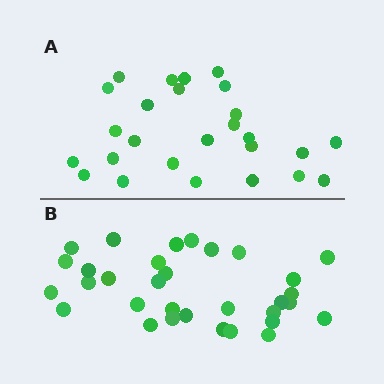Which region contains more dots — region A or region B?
Region B (the bottom region) has more dots.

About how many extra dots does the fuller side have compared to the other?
Region B has about 6 more dots than region A.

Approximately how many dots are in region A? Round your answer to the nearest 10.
About 30 dots. (The exact count is 26, which rounds to 30.)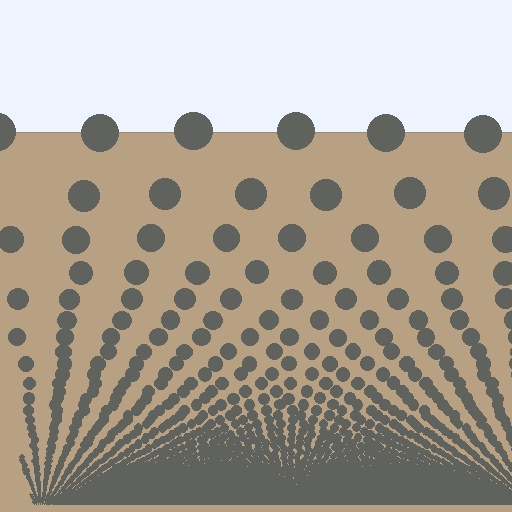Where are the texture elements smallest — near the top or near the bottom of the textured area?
Near the bottom.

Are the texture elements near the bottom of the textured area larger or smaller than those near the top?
Smaller. The gradient is inverted — elements near the bottom are smaller and denser.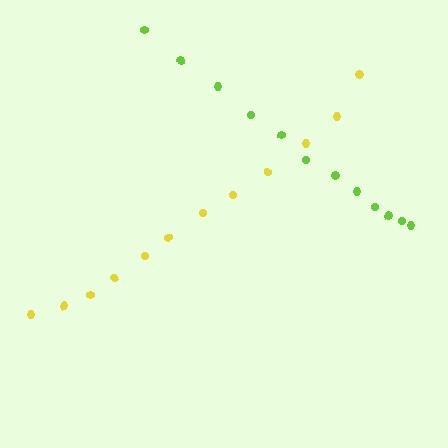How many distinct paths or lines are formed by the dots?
There are 2 distinct paths.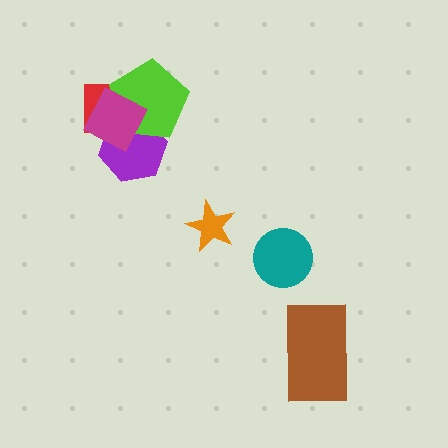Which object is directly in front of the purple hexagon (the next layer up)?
The red rectangle is directly in front of the purple hexagon.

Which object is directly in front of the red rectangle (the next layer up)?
The lime pentagon is directly in front of the red rectangle.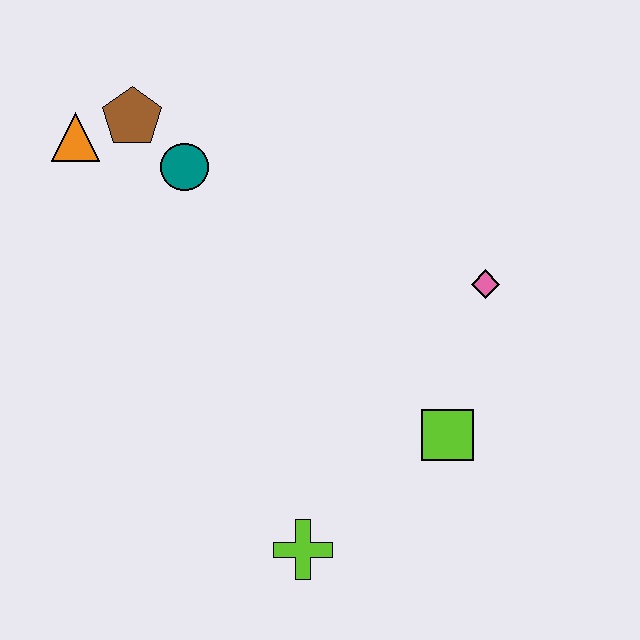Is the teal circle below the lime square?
No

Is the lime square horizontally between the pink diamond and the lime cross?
Yes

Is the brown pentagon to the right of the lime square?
No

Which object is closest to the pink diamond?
The lime square is closest to the pink diamond.